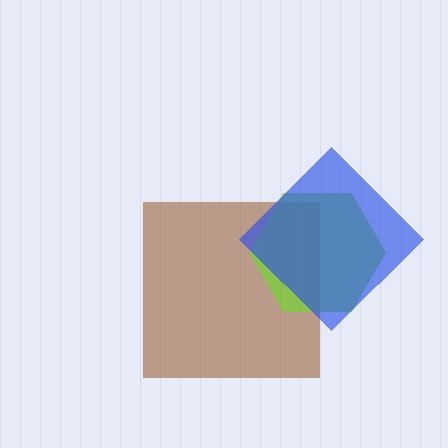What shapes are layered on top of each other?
The layered shapes are: a brown square, a lime hexagon, a blue diamond.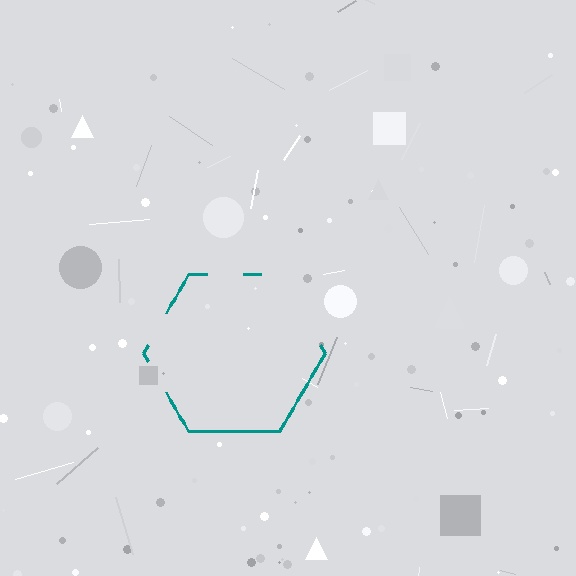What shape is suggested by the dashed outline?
The dashed outline suggests a hexagon.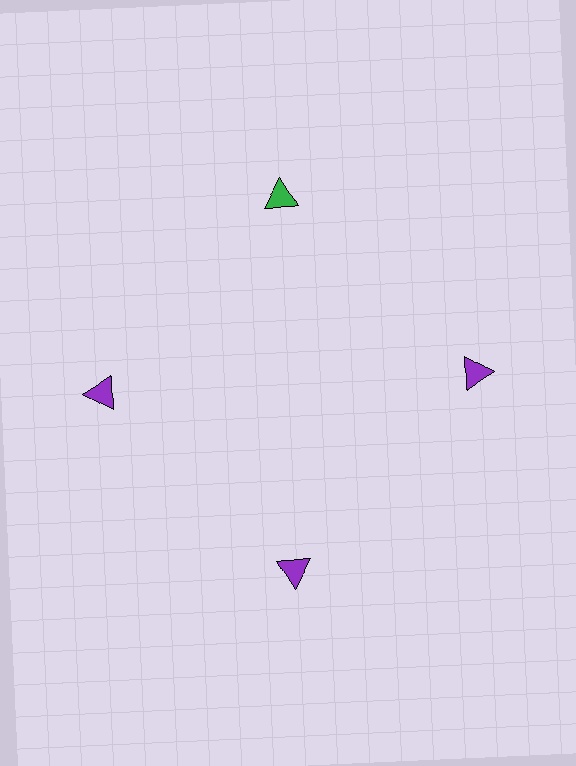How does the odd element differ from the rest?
It has a different color: green instead of purple.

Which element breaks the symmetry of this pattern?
The green triangle at roughly the 12 o'clock position breaks the symmetry. All other shapes are purple triangles.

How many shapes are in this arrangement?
There are 4 shapes arranged in a ring pattern.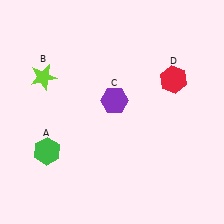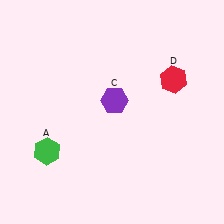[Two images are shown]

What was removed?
The lime star (B) was removed in Image 2.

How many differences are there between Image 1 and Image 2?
There is 1 difference between the two images.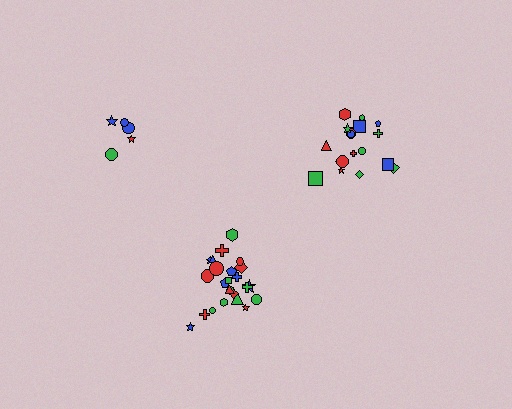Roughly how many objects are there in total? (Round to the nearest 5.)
Roughly 50 objects in total.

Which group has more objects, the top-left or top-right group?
The top-right group.